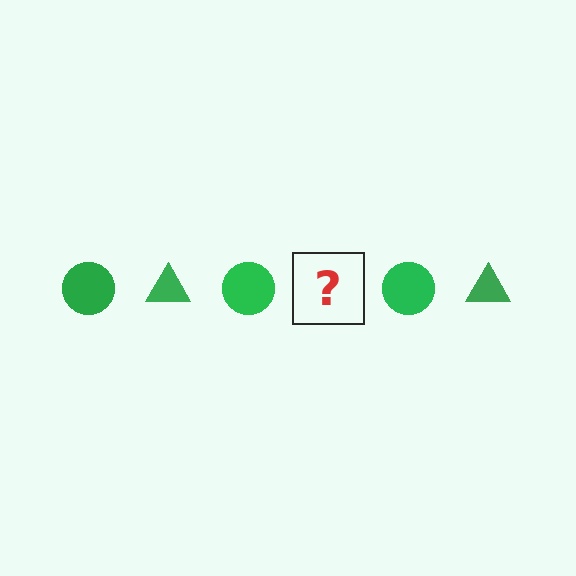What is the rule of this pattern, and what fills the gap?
The rule is that the pattern cycles through circle, triangle shapes in green. The gap should be filled with a green triangle.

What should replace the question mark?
The question mark should be replaced with a green triangle.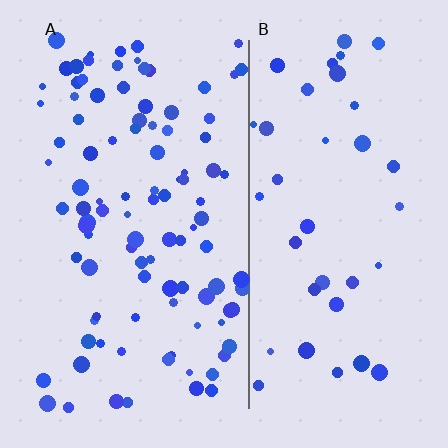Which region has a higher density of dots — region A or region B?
A (the left).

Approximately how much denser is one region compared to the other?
Approximately 2.6× — region A over region B.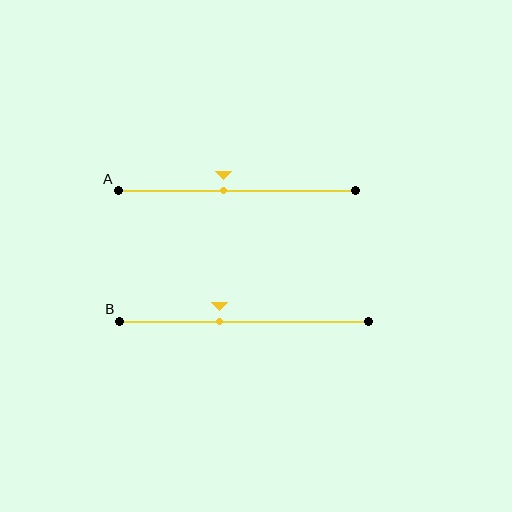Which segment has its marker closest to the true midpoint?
Segment A has its marker closest to the true midpoint.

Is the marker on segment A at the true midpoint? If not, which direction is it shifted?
No, the marker on segment A is shifted to the left by about 6% of the segment length.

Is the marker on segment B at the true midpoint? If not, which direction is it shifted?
No, the marker on segment B is shifted to the left by about 10% of the segment length.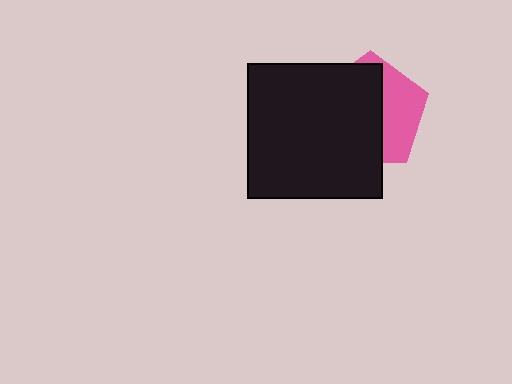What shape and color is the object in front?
The object in front is a black square.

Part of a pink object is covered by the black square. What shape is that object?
It is a pentagon.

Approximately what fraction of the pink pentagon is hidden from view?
Roughly 63% of the pink pentagon is hidden behind the black square.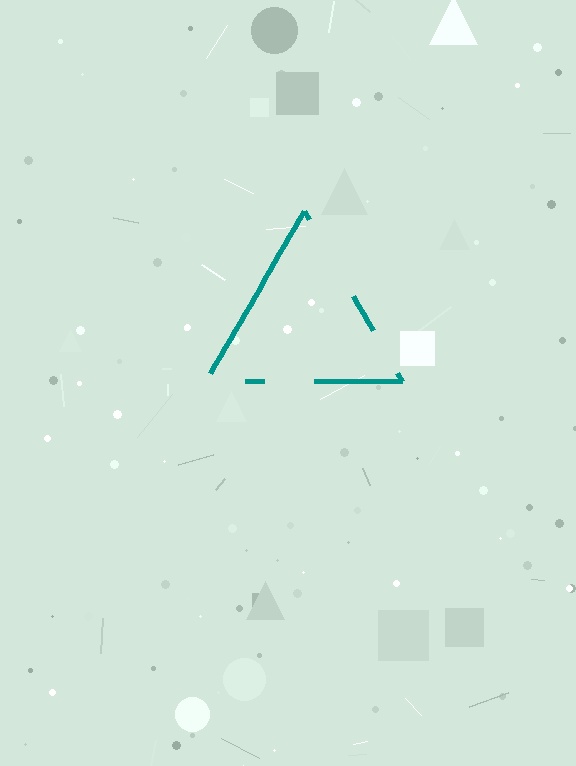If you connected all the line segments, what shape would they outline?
They would outline a triangle.